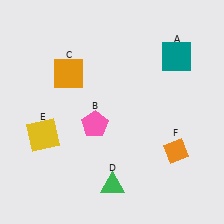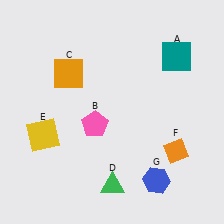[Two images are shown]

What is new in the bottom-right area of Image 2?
A blue hexagon (G) was added in the bottom-right area of Image 2.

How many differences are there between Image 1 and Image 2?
There is 1 difference between the two images.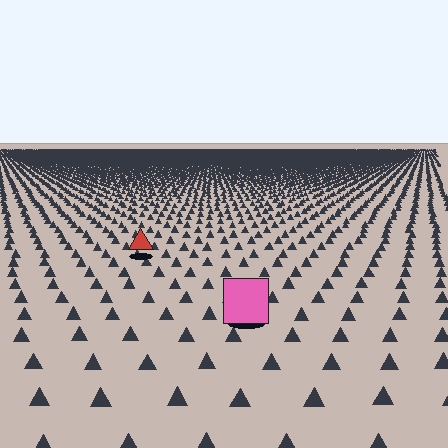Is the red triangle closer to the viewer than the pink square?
No. The pink square is closer — you can tell from the texture gradient: the ground texture is coarser near it.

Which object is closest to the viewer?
The pink square is closest. The texture marks near it are larger and more spread out.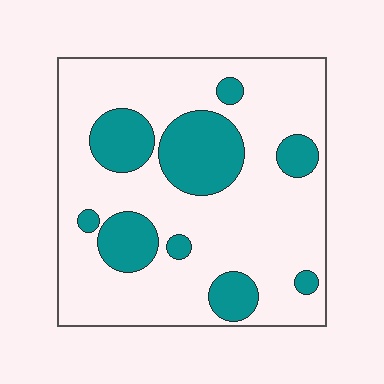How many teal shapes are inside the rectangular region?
9.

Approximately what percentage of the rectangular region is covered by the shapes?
Approximately 25%.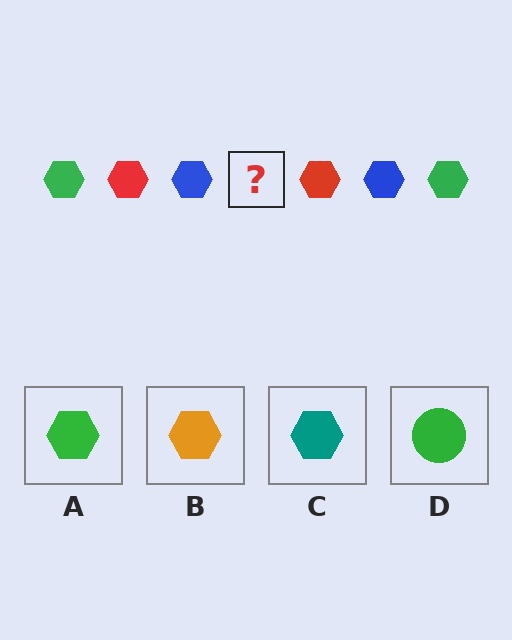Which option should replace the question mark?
Option A.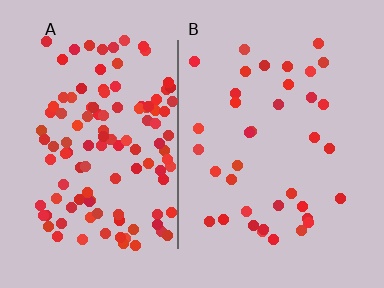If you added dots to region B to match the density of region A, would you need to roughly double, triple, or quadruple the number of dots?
Approximately triple.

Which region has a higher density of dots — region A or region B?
A (the left).